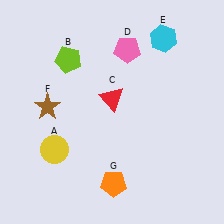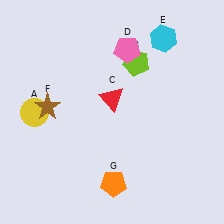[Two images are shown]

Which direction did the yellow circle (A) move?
The yellow circle (A) moved up.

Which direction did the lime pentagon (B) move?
The lime pentagon (B) moved right.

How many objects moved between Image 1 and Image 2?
2 objects moved between the two images.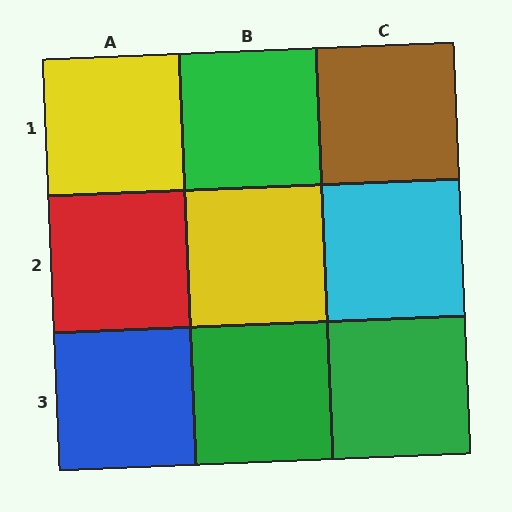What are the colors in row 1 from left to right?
Yellow, green, brown.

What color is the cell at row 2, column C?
Cyan.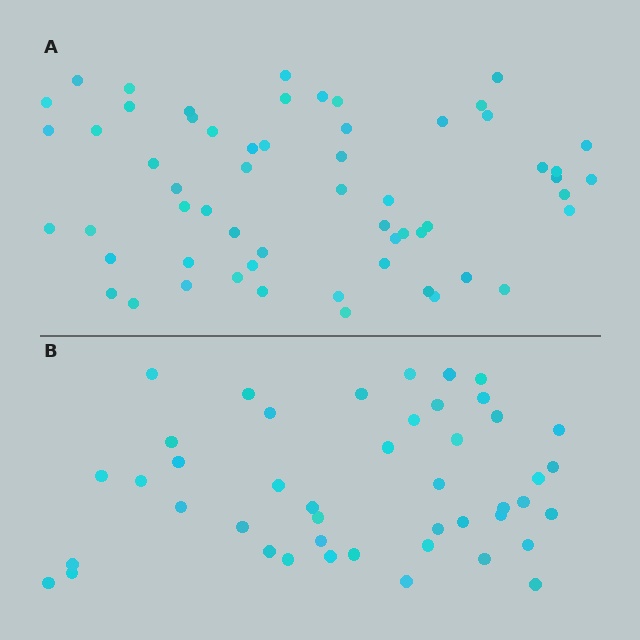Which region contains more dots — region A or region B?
Region A (the top region) has more dots.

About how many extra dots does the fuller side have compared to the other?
Region A has approximately 15 more dots than region B.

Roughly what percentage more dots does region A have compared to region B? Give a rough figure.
About 30% more.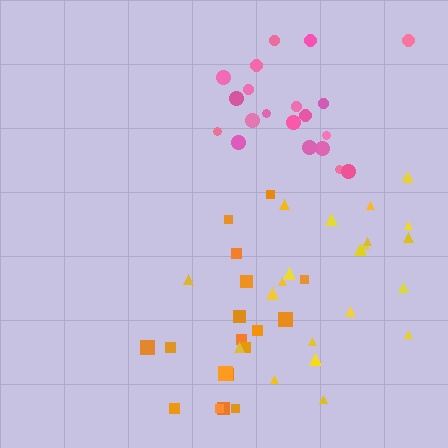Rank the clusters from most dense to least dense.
pink, orange, yellow.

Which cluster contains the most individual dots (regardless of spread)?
Yellow (22).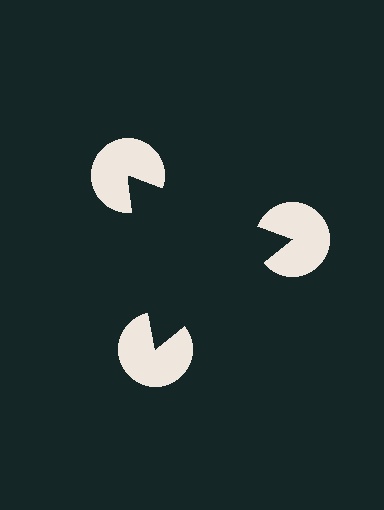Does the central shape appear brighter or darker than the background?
It typically appears slightly darker than the background, even though no actual brightness change is drawn.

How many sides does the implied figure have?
3 sides.